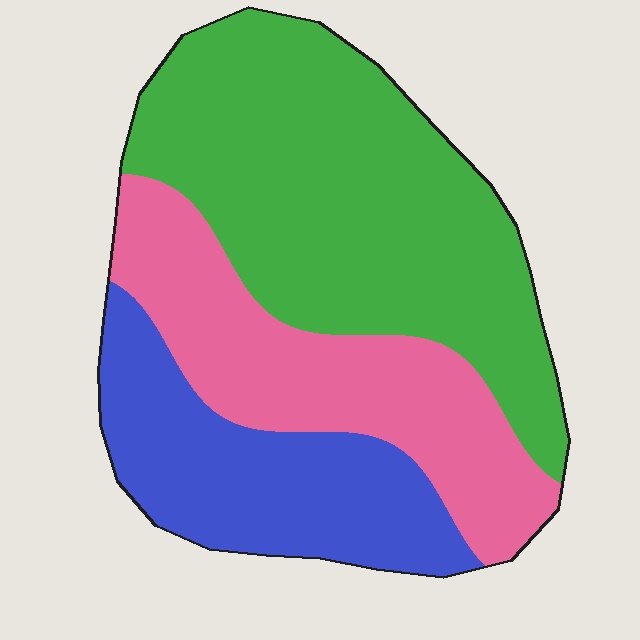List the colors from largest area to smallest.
From largest to smallest: green, pink, blue.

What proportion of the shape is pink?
Pink takes up between a quarter and a half of the shape.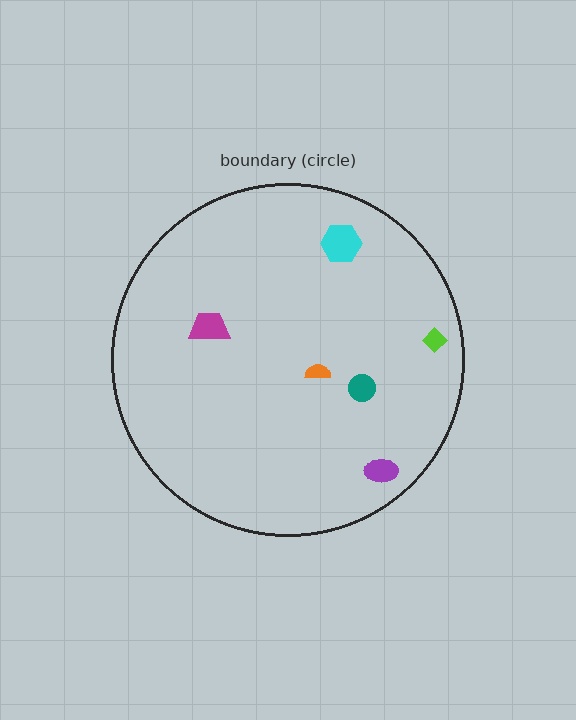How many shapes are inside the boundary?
6 inside, 0 outside.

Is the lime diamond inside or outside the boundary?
Inside.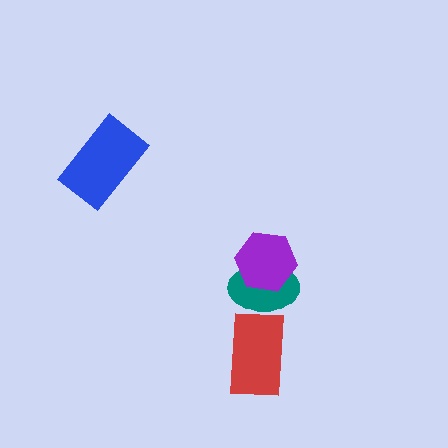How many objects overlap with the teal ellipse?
2 objects overlap with the teal ellipse.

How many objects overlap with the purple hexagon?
1 object overlaps with the purple hexagon.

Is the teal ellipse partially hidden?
Yes, it is partially covered by another shape.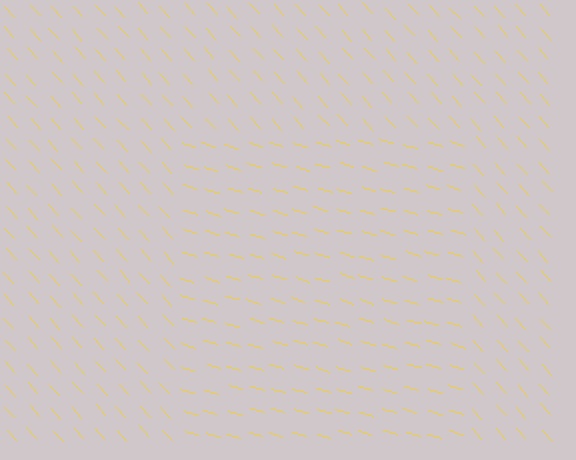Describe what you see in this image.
The image is filled with small yellow line segments. A rectangle region in the image has lines oriented differently from the surrounding lines, creating a visible texture boundary.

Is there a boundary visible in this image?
Yes, there is a texture boundary formed by a change in line orientation.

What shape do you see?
I see a rectangle.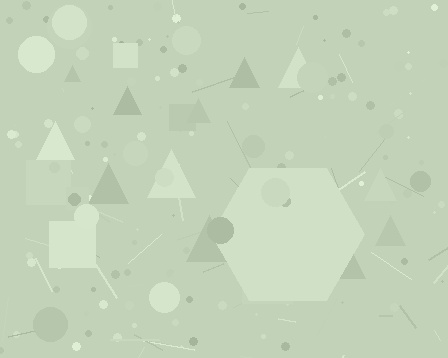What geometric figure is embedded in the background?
A hexagon is embedded in the background.